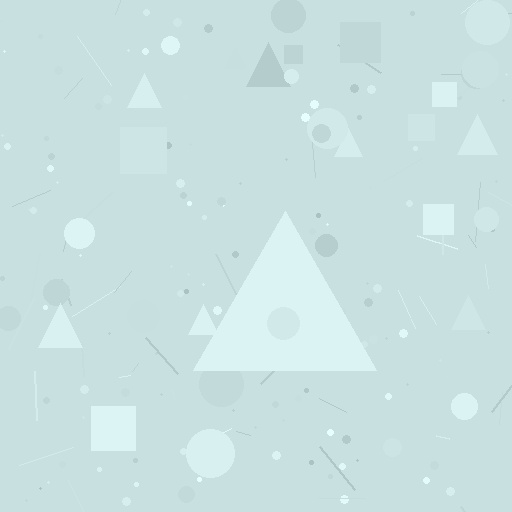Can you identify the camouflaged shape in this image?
The camouflaged shape is a triangle.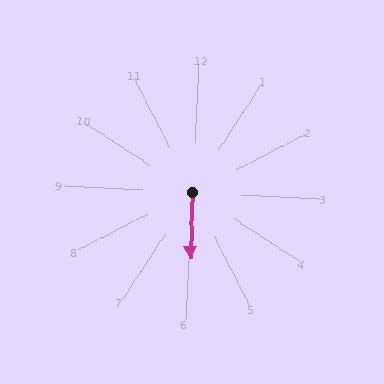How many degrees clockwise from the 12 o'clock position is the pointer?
Approximately 179 degrees.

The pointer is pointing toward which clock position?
Roughly 6 o'clock.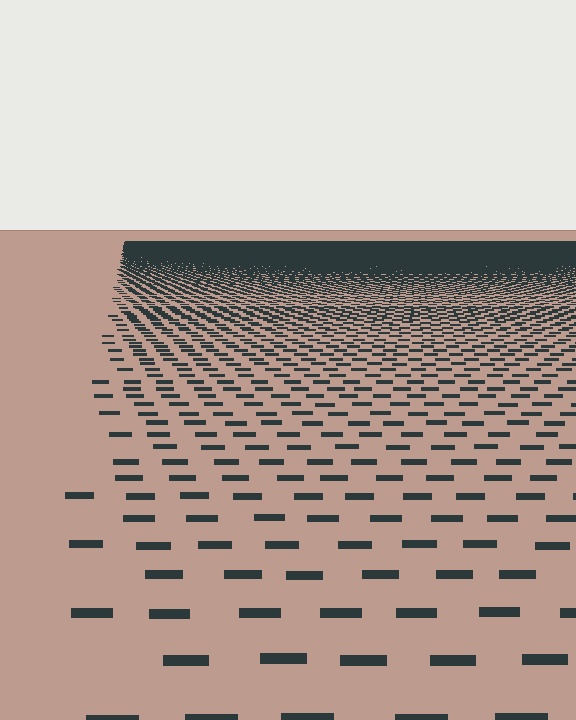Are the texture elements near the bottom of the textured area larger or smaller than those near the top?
Larger. Near the bottom, elements are closer to the viewer and appear at a bigger on-screen size.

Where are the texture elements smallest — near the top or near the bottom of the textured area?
Near the top.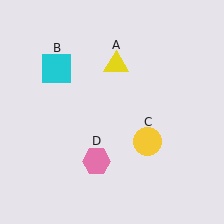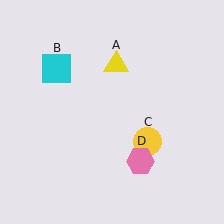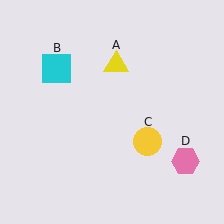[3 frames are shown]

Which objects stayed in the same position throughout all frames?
Yellow triangle (object A) and cyan square (object B) and yellow circle (object C) remained stationary.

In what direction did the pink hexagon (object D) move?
The pink hexagon (object D) moved right.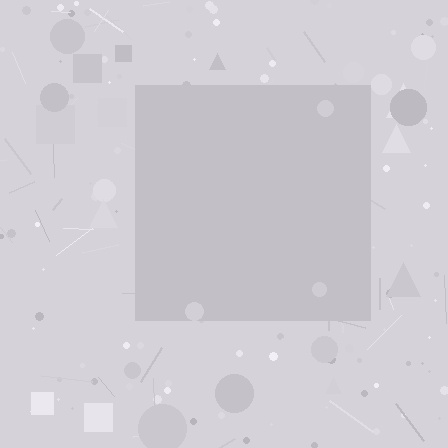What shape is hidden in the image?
A square is hidden in the image.